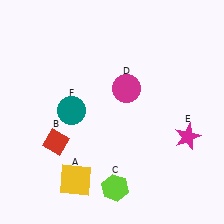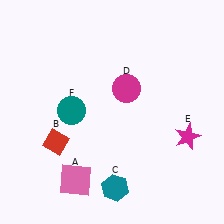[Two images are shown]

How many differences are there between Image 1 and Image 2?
There are 2 differences between the two images.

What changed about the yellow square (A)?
In Image 1, A is yellow. In Image 2, it changed to pink.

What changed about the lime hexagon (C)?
In Image 1, C is lime. In Image 2, it changed to teal.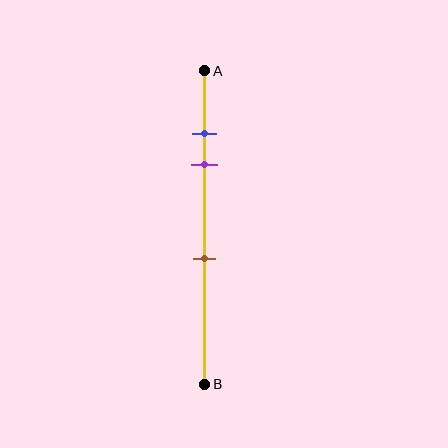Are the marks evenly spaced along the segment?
No, the marks are not evenly spaced.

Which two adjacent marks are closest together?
The blue and purple marks are the closest adjacent pair.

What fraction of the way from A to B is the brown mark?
The brown mark is approximately 60% (0.6) of the way from A to B.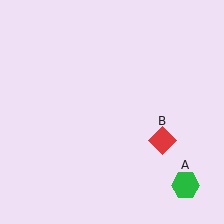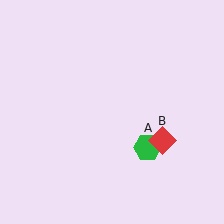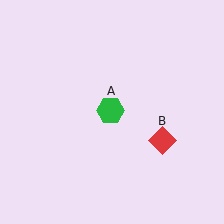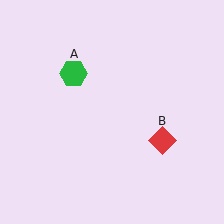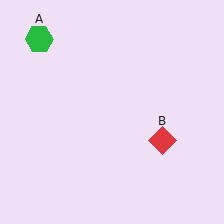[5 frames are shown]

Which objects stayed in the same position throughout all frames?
Red diamond (object B) remained stationary.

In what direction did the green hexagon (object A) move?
The green hexagon (object A) moved up and to the left.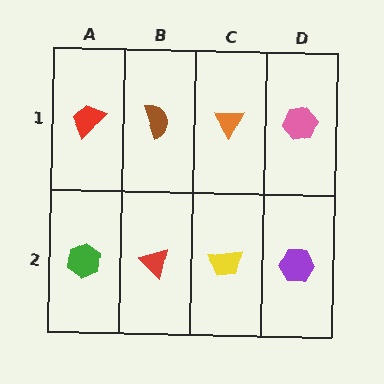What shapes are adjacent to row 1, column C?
A yellow trapezoid (row 2, column C), a brown semicircle (row 1, column B), a pink hexagon (row 1, column D).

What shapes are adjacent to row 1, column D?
A purple hexagon (row 2, column D), an orange triangle (row 1, column C).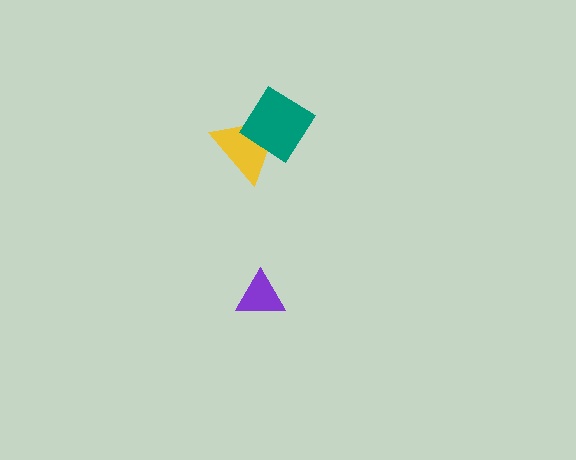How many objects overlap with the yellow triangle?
1 object overlaps with the yellow triangle.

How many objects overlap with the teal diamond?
1 object overlaps with the teal diamond.